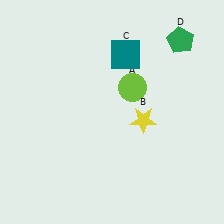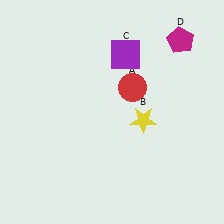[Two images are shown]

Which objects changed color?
A changed from lime to red. C changed from teal to purple. D changed from green to magenta.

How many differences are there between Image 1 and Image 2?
There are 3 differences between the two images.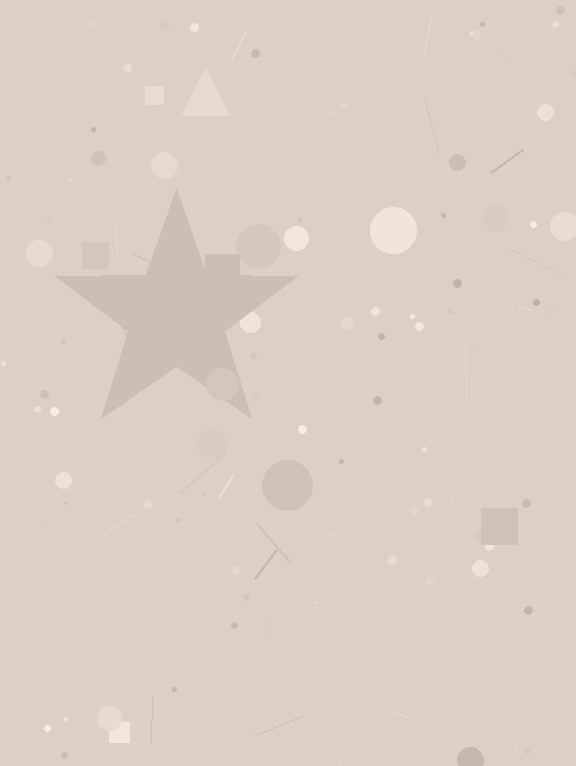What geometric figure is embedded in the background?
A star is embedded in the background.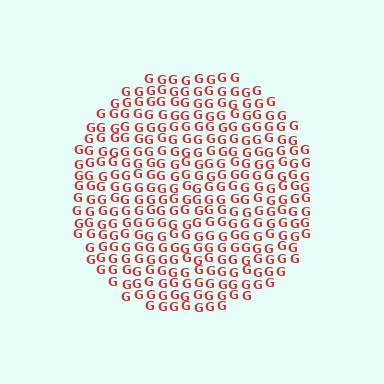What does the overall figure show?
The overall figure shows a circle.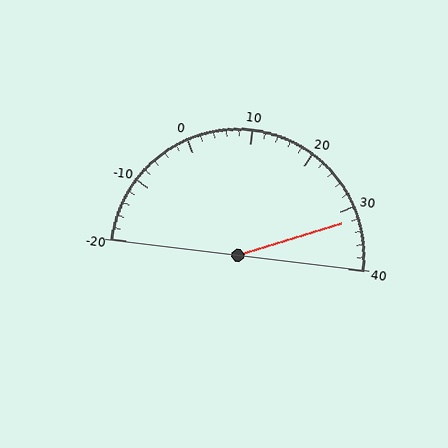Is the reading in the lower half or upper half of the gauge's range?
The reading is in the upper half of the range (-20 to 40).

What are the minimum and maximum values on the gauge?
The gauge ranges from -20 to 40.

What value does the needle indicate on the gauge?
The needle indicates approximately 32.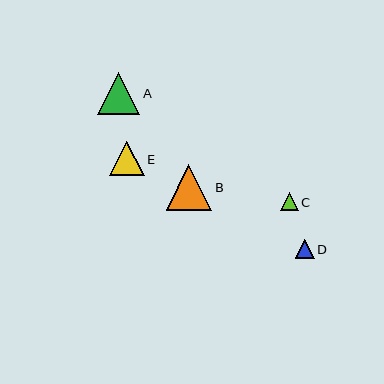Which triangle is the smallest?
Triangle C is the smallest with a size of approximately 18 pixels.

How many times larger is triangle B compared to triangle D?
Triangle B is approximately 2.4 times the size of triangle D.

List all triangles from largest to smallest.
From largest to smallest: B, A, E, D, C.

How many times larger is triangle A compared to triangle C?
Triangle A is approximately 2.4 times the size of triangle C.